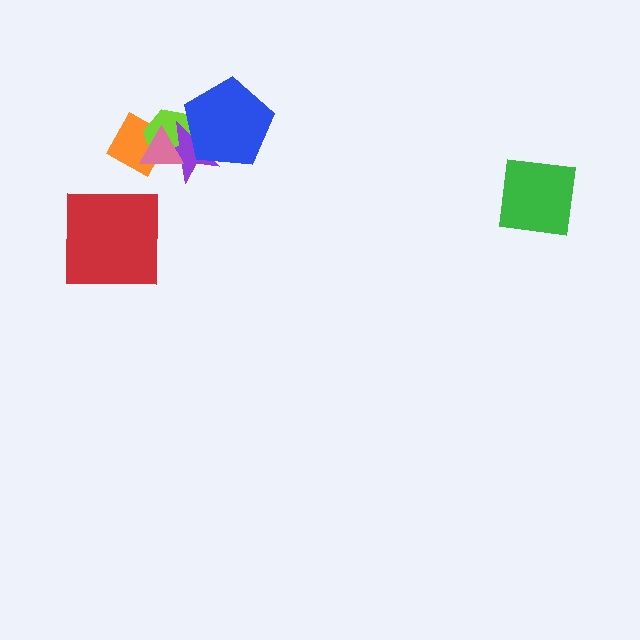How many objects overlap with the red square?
0 objects overlap with the red square.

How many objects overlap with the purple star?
4 objects overlap with the purple star.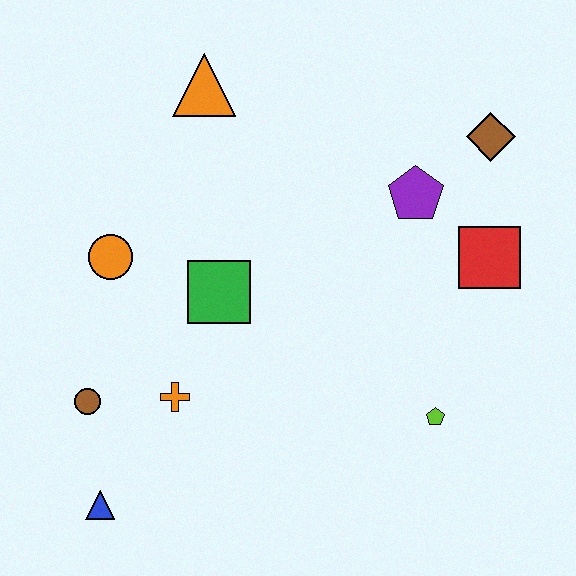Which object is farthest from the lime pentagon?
The orange triangle is farthest from the lime pentagon.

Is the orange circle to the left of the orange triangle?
Yes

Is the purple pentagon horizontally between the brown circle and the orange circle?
No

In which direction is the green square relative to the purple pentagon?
The green square is to the left of the purple pentagon.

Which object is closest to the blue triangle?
The brown circle is closest to the blue triangle.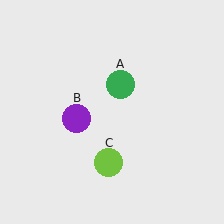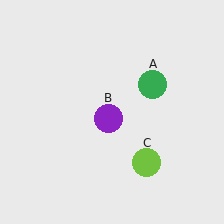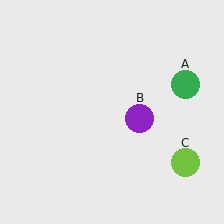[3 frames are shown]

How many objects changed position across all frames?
3 objects changed position: green circle (object A), purple circle (object B), lime circle (object C).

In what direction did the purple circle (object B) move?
The purple circle (object B) moved right.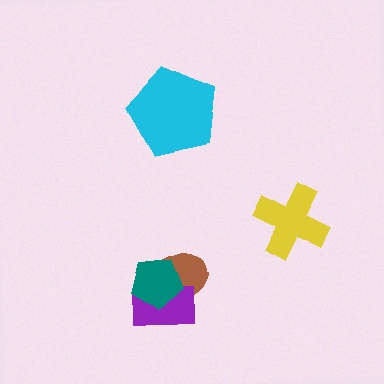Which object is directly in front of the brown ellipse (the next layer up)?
The purple rectangle is directly in front of the brown ellipse.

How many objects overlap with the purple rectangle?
2 objects overlap with the purple rectangle.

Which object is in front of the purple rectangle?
The teal pentagon is in front of the purple rectangle.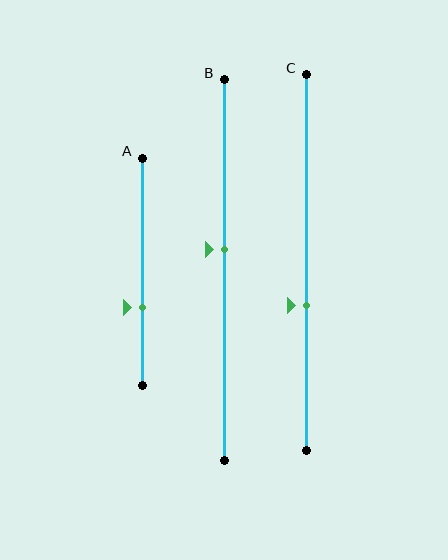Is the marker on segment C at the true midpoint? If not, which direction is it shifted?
No, the marker on segment C is shifted downward by about 12% of the segment length.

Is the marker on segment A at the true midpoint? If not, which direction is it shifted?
No, the marker on segment A is shifted downward by about 16% of the segment length.